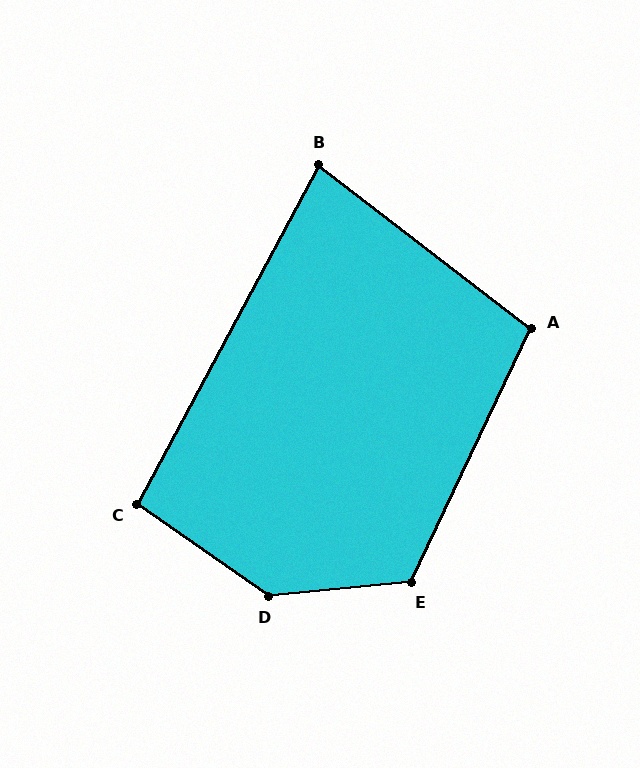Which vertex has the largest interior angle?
D, at approximately 139 degrees.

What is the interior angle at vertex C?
Approximately 97 degrees (obtuse).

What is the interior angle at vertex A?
Approximately 102 degrees (obtuse).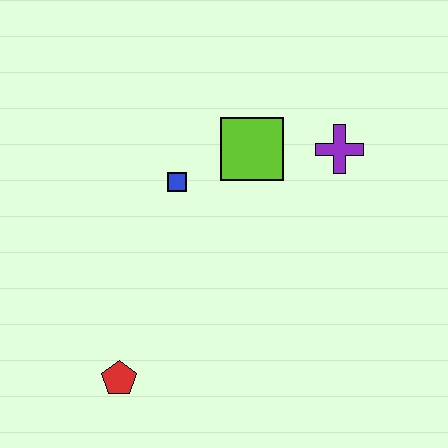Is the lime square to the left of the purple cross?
Yes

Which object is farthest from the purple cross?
The red pentagon is farthest from the purple cross.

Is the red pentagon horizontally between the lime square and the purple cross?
No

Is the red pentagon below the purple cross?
Yes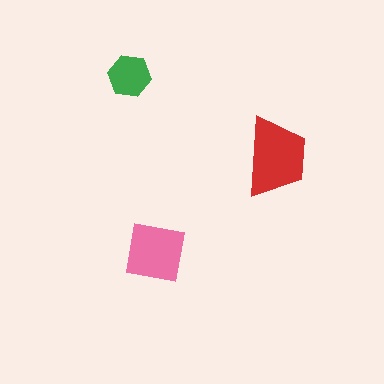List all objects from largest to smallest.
The red trapezoid, the pink square, the green hexagon.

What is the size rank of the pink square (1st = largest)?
2nd.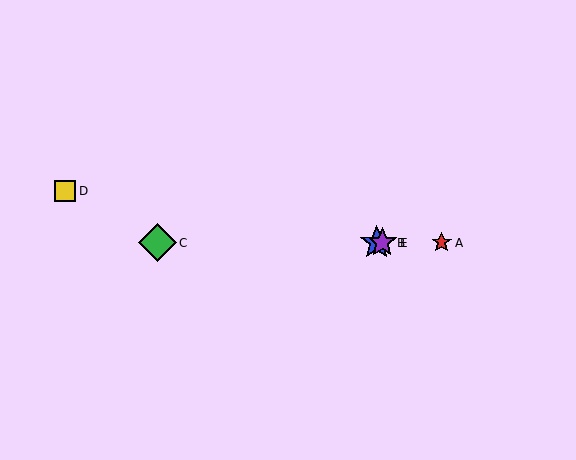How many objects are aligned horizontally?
4 objects (A, B, C, E) are aligned horizontally.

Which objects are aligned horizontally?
Objects A, B, C, E are aligned horizontally.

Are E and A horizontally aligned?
Yes, both are at y≈243.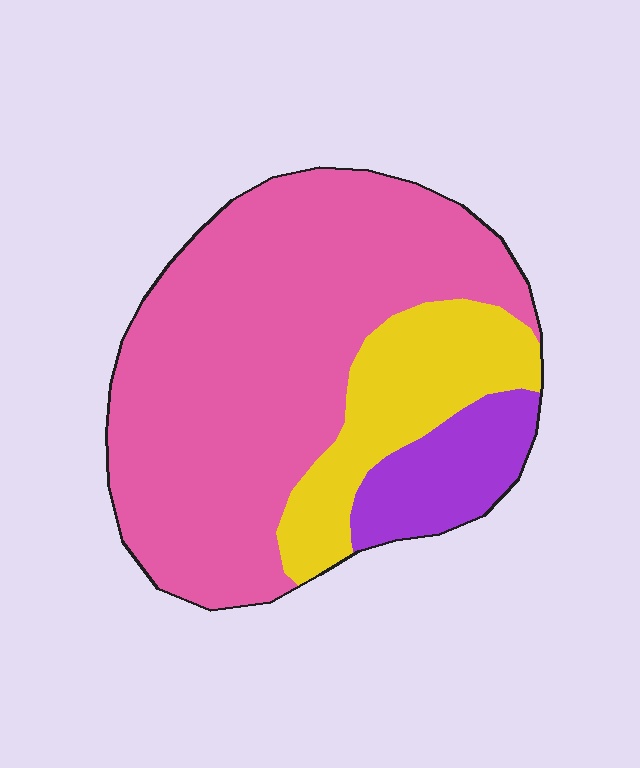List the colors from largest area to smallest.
From largest to smallest: pink, yellow, purple.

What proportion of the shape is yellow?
Yellow covers about 20% of the shape.